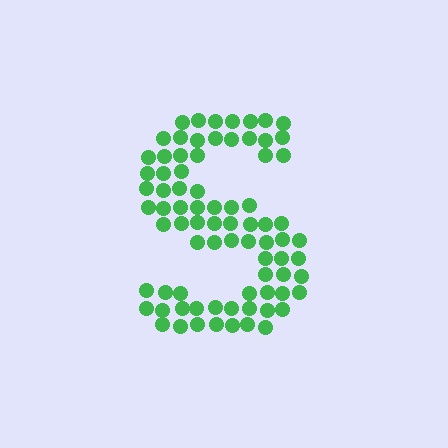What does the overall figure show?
The overall figure shows the letter S.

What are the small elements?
The small elements are circles.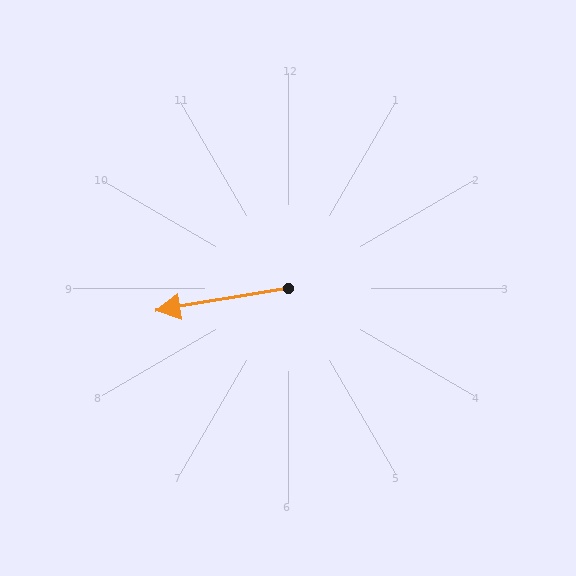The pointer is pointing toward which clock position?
Roughly 9 o'clock.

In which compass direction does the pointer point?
West.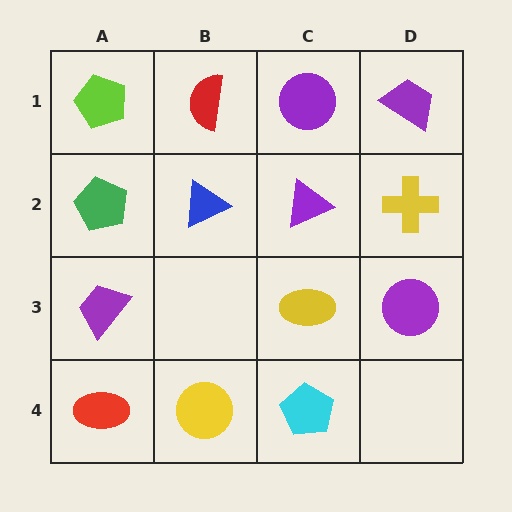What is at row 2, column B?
A blue triangle.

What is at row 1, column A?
A lime pentagon.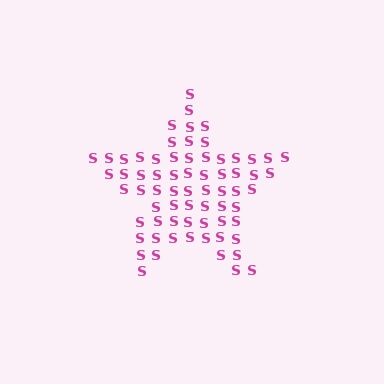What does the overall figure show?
The overall figure shows a star.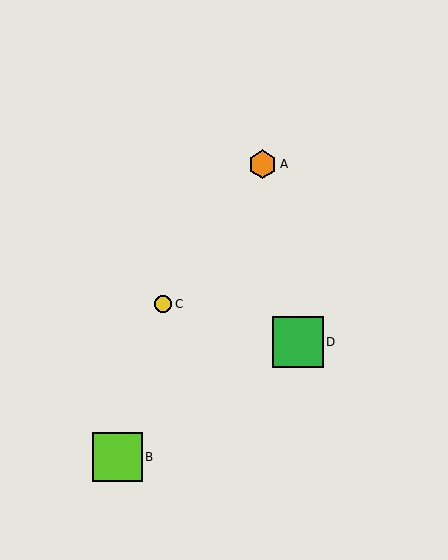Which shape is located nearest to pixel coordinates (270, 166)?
The orange hexagon (labeled A) at (262, 164) is nearest to that location.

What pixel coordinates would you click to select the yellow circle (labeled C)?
Click at (163, 304) to select the yellow circle C.